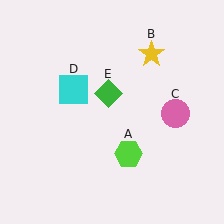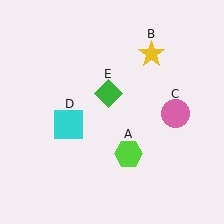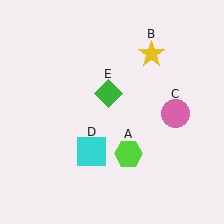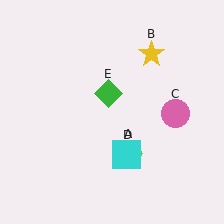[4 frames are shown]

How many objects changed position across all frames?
1 object changed position: cyan square (object D).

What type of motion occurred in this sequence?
The cyan square (object D) rotated counterclockwise around the center of the scene.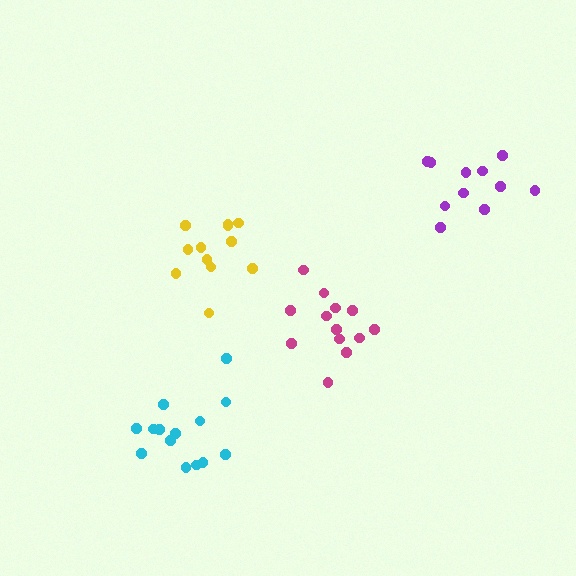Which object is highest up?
The purple cluster is topmost.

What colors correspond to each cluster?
The clusters are colored: yellow, cyan, magenta, purple.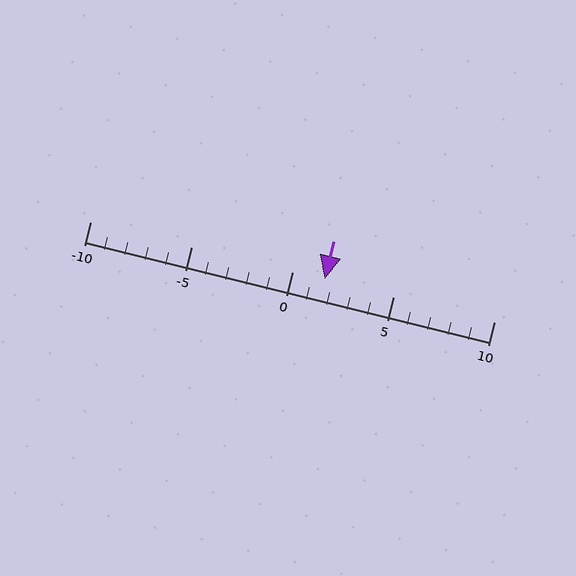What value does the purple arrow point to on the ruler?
The purple arrow points to approximately 2.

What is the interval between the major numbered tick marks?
The major tick marks are spaced 5 units apart.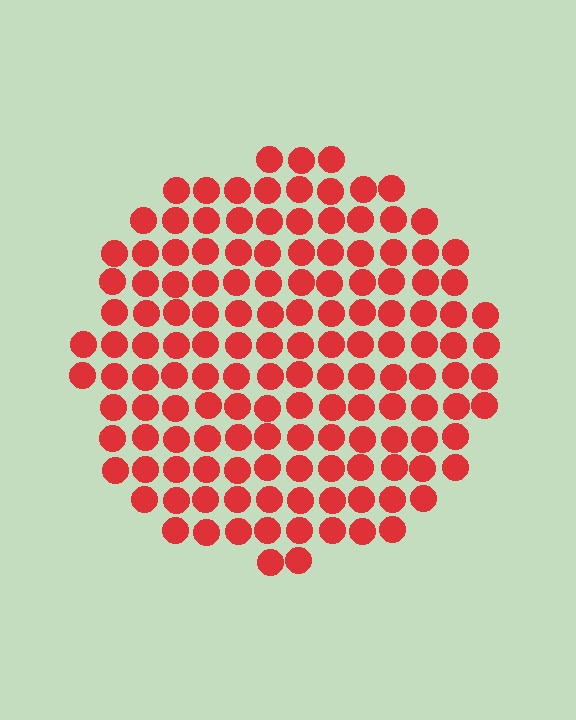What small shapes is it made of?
It is made of small circles.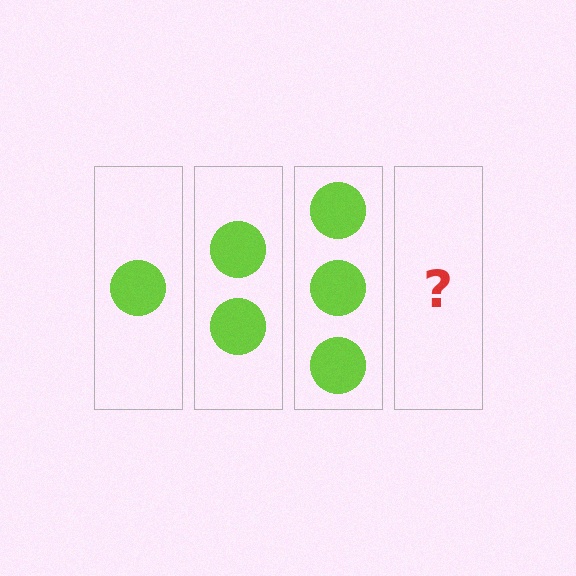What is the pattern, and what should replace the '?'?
The pattern is that each step adds one more circle. The '?' should be 4 circles.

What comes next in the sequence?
The next element should be 4 circles.